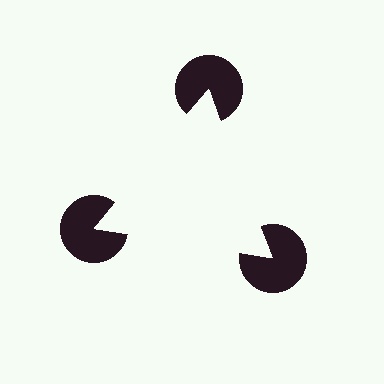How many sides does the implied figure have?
3 sides.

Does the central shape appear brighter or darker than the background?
It typically appears slightly brighter than the background, even though no actual brightness change is drawn.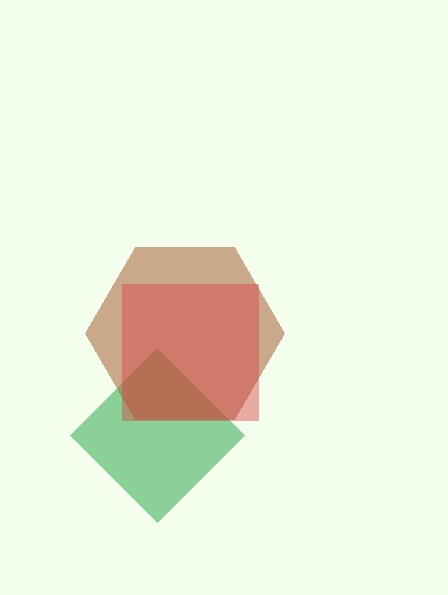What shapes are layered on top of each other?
The layered shapes are: a green diamond, a brown hexagon, a red square.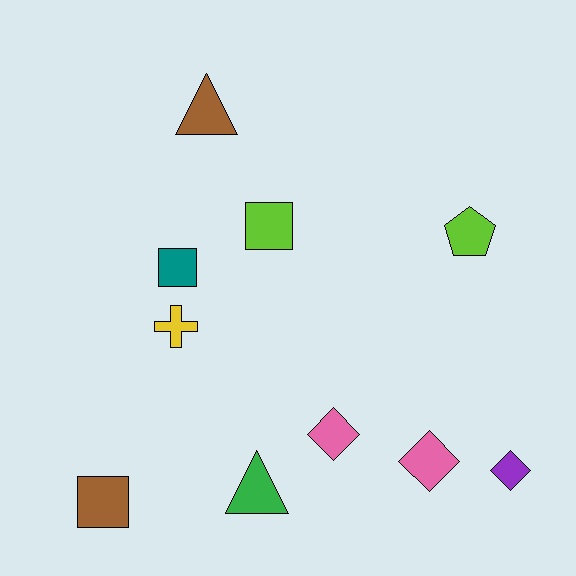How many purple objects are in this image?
There is 1 purple object.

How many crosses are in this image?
There is 1 cross.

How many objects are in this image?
There are 10 objects.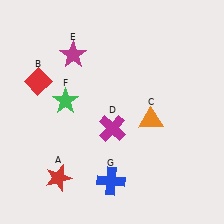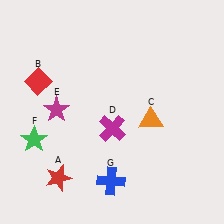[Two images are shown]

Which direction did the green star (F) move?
The green star (F) moved down.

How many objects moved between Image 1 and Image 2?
2 objects moved between the two images.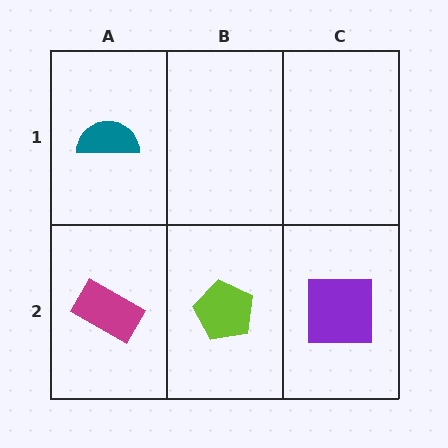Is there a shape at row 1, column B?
No, that cell is empty.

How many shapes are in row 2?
3 shapes.